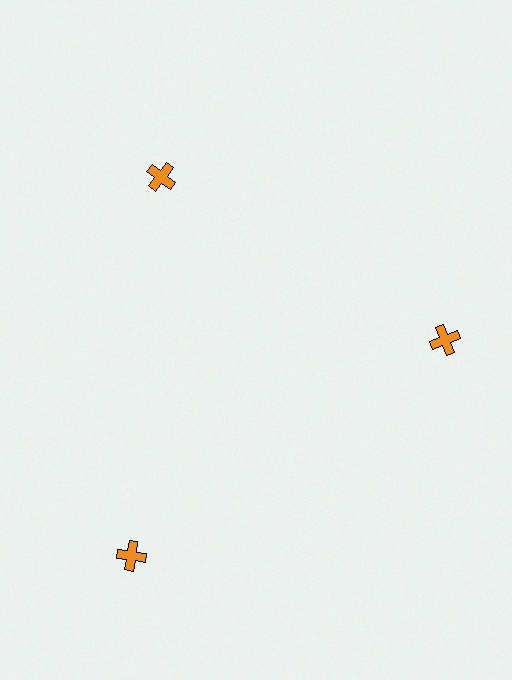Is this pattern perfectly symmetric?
No. The 3 orange crosses are arranged in a ring, but one element near the 7 o'clock position is pushed outward from the center, breaking the 3-fold rotational symmetry.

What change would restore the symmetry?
The symmetry would be restored by moving it inward, back onto the ring so that all 3 crosses sit at equal angles and equal distance from the center.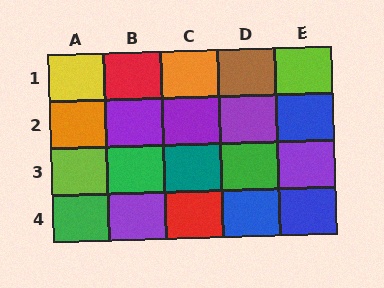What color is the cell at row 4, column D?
Blue.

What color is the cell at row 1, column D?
Brown.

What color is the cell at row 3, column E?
Purple.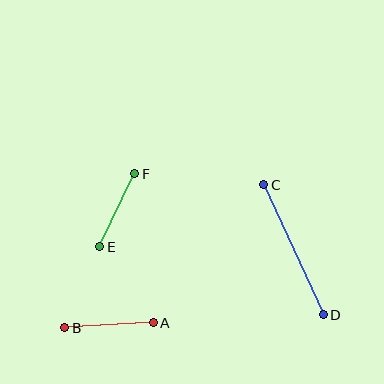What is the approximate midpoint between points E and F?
The midpoint is at approximately (117, 210) pixels.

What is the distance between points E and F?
The distance is approximately 81 pixels.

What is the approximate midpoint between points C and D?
The midpoint is at approximately (294, 250) pixels.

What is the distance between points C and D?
The distance is approximately 143 pixels.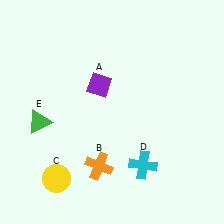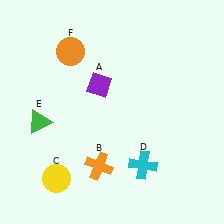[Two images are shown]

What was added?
An orange circle (F) was added in Image 2.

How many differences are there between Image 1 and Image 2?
There is 1 difference between the two images.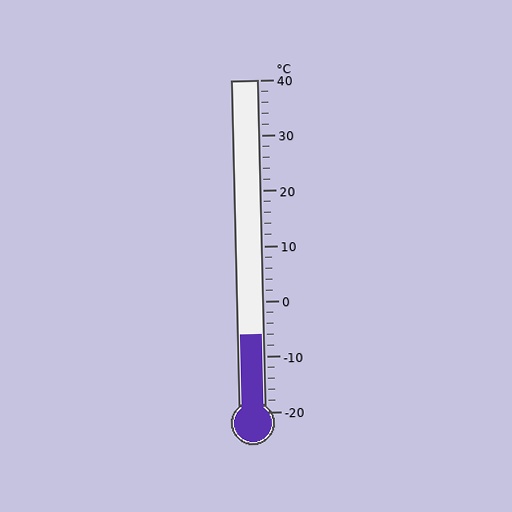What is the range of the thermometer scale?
The thermometer scale ranges from -20°C to 40°C.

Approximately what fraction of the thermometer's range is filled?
The thermometer is filled to approximately 25% of its range.